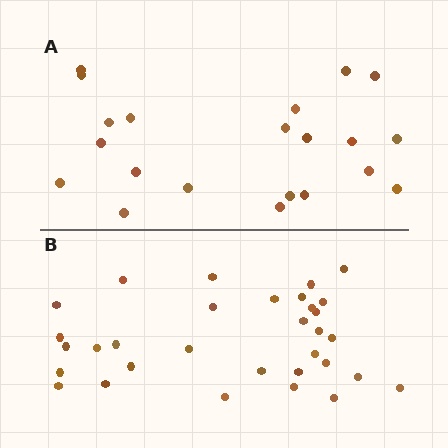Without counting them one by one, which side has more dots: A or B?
Region B (the bottom region) has more dots.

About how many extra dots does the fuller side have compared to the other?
Region B has roughly 12 or so more dots than region A.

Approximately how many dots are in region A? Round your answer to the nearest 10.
About 20 dots. (The exact count is 21, which rounds to 20.)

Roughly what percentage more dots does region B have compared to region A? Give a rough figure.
About 50% more.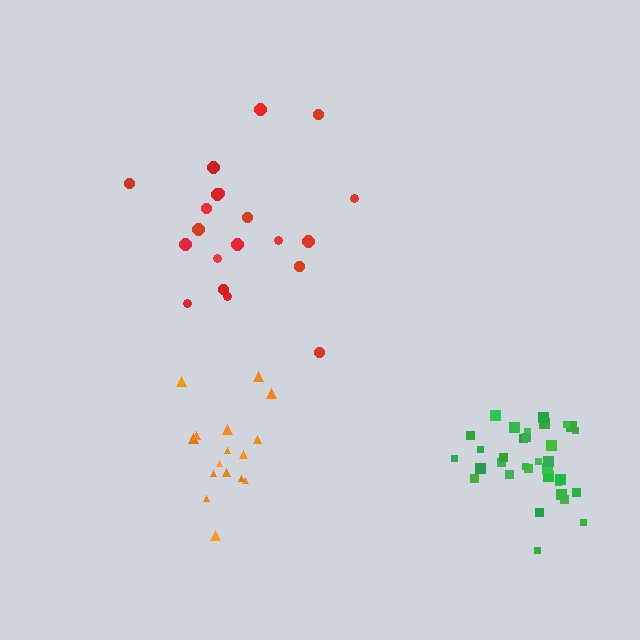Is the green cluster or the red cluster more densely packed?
Green.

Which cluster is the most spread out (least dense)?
Red.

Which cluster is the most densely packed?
Green.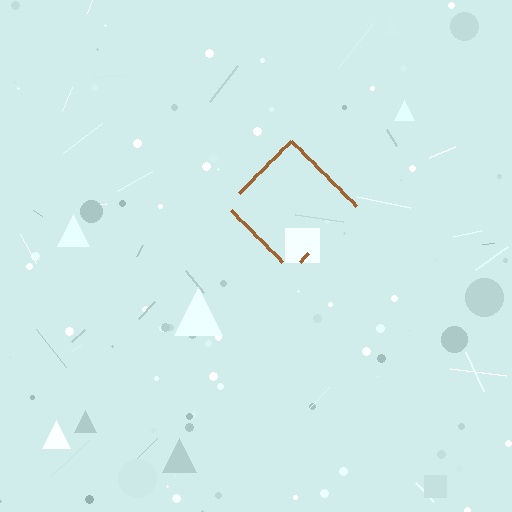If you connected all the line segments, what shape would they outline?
They would outline a diamond.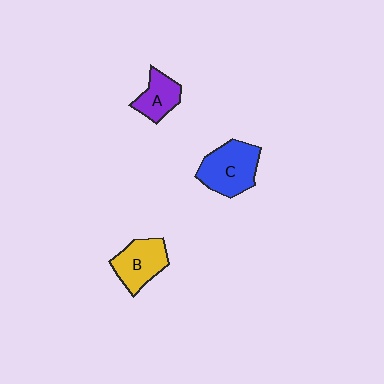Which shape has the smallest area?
Shape A (purple).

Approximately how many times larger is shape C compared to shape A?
Approximately 1.7 times.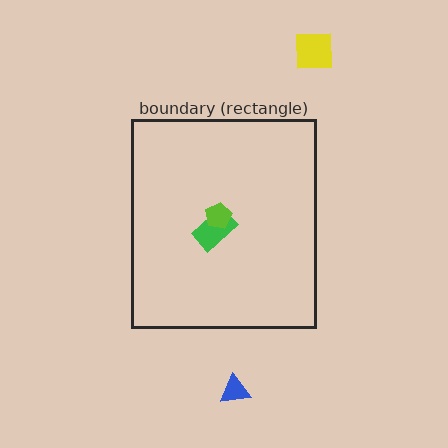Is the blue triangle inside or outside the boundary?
Outside.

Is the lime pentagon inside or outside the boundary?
Inside.